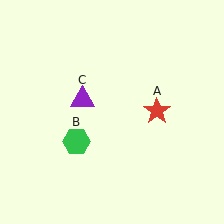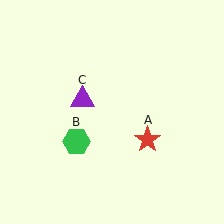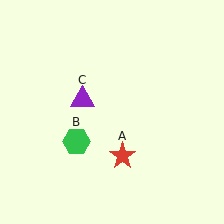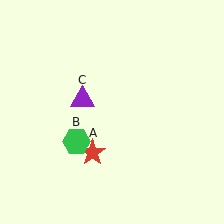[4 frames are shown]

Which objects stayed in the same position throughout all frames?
Green hexagon (object B) and purple triangle (object C) remained stationary.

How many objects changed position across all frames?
1 object changed position: red star (object A).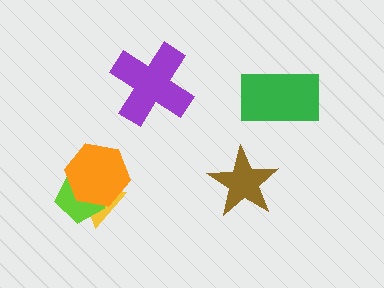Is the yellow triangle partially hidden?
Yes, it is partially covered by another shape.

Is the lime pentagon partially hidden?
Yes, it is partially covered by another shape.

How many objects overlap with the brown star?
0 objects overlap with the brown star.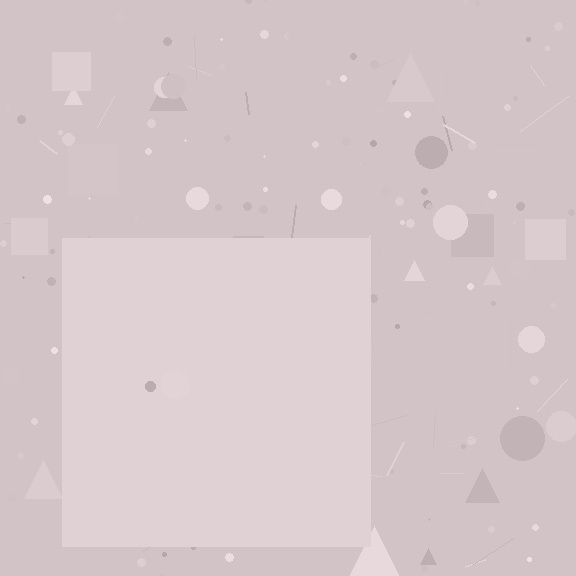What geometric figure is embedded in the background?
A square is embedded in the background.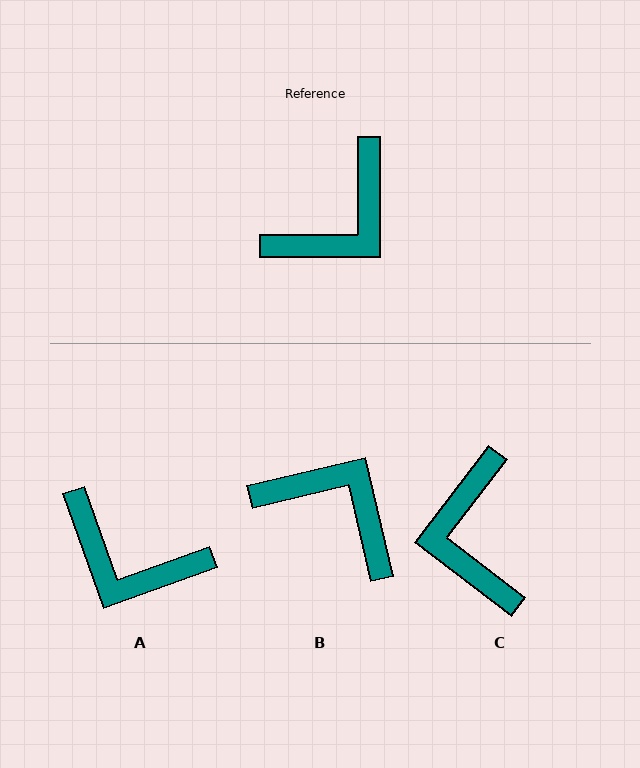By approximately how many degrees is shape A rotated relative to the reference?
Approximately 70 degrees clockwise.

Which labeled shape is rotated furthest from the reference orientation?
C, about 127 degrees away.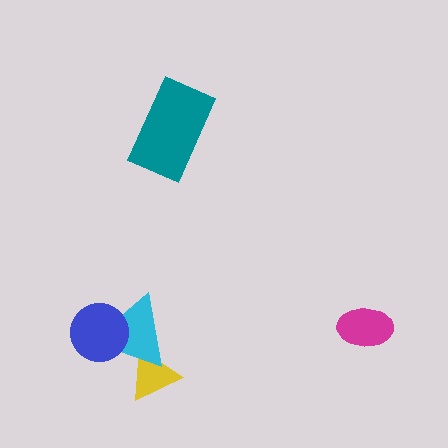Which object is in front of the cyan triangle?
The blue circle is in front of the cyan triangle.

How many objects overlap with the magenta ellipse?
0 objects overlap with the magenta ellipse.